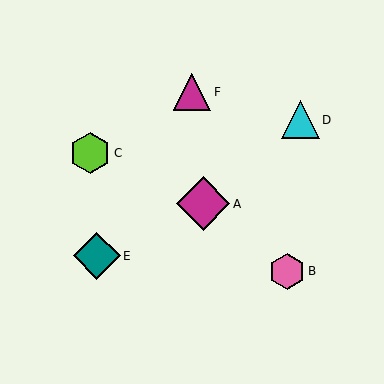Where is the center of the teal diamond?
The center of the teal diamond is at (97, 256).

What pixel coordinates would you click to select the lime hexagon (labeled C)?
Click at (90, 153) to select the lime hexagon C.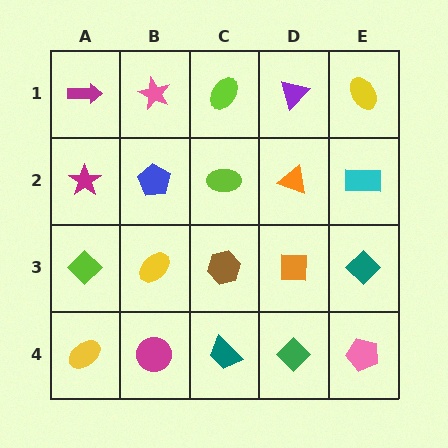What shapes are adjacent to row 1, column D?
An orange triangle (row 2, column D), a lime ellipse (row 1, column C), a yellow ellipse (row 1, column E).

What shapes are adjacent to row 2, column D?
A purple triangle (row 1, column D), an orange square (row 3, column D), a lime ellipse (row 2, column C), a cyan rectangle (row 2, column E).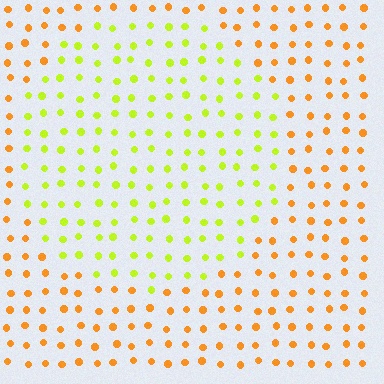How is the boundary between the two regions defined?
The boundary is defined purely by a slight shift in hue (about 45 degrees). Spacing, size, and orientation are identical on both sides.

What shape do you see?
I see a circle.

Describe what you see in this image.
The image is filled with small orange elements in a uniform arrangement. A circle-shaped region is visible where the elements are tinted to a slightly different hue, forming a subtle color boundary.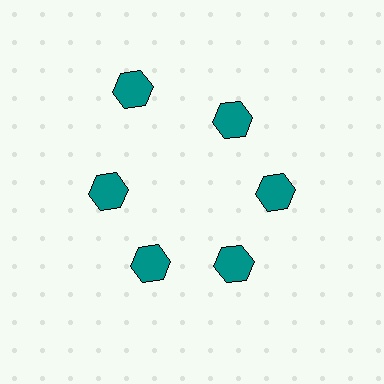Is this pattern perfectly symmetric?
No. The 6 teal hexagons are arranged in a ring, but one element near the 11 o'clock position is pushed outward from the center, breaking the 6-fold rotational symmetry.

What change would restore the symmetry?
The symmetry would be restored by moving it inward, back onto the ring so that all 6 hexagons sit at equal angles and equal distance from the center.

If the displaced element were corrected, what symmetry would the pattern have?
It would have 6-fold rotational symmetry — the pattern would map onto itself every 60 degrees.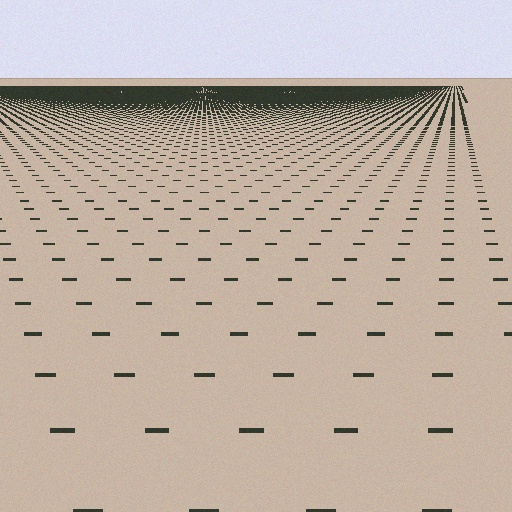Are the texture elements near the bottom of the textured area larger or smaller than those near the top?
Larger. Near the bottom, elements are closer to the viewer and appear at a bigger on-screen size.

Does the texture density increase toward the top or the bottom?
Density increases toward the top.